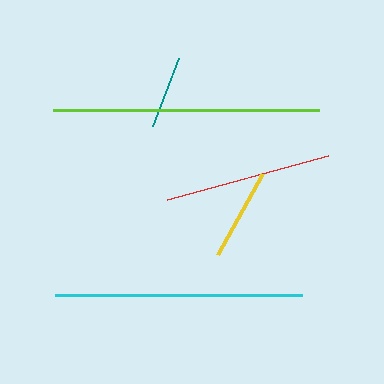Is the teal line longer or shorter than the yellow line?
The yellow line is longer than the teal line.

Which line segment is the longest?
The lime line is the longest at approximately 266 pixels.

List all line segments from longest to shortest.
From longest to shortest: lime, cyan, red, yellow, teal.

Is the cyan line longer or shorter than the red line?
The cyan line is longer than the red line.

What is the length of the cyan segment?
The cyan segment is approximately 247 pixels long.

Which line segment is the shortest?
The teal line is the shortest at approximately 73 pixels.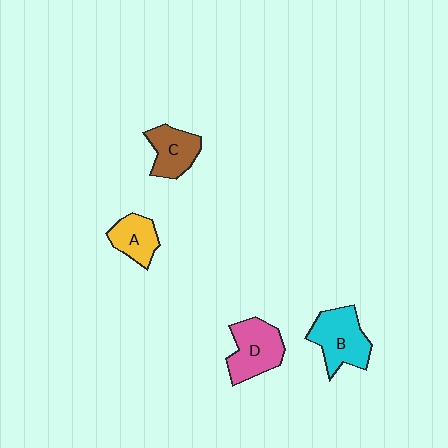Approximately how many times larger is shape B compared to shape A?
Approximately 1.5 times.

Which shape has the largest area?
Shape B (cyan).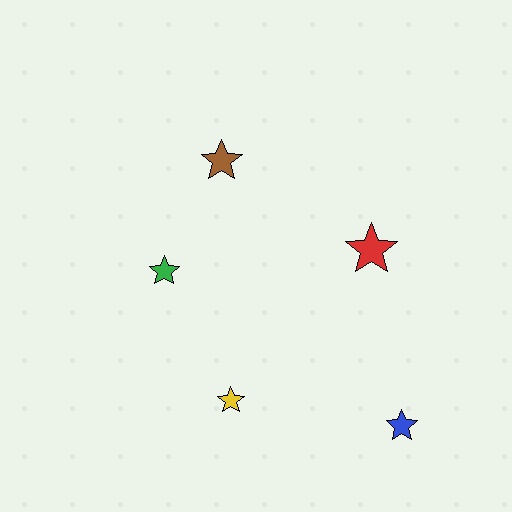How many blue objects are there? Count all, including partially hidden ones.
There is 1 blue object.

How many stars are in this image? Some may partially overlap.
There are 5 stars.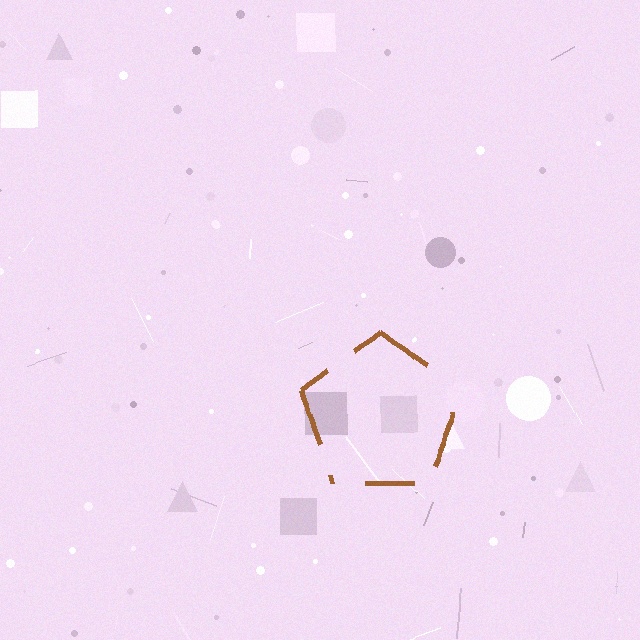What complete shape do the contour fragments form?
The contour fragments form a pentagon.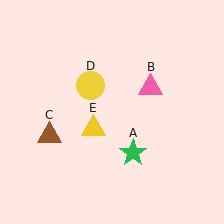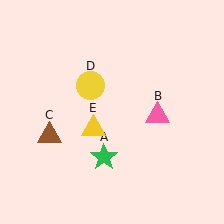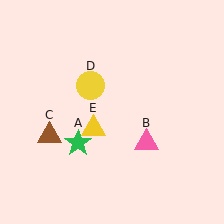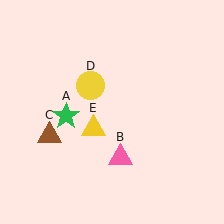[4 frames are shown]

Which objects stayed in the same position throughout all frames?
Brown triangle (object C) and yellow circle (object D) and yellow triangle (object E) remained stationary.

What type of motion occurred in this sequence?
The green star (object A), pink triangle (object B) rotated clockwise around the center of the scene.